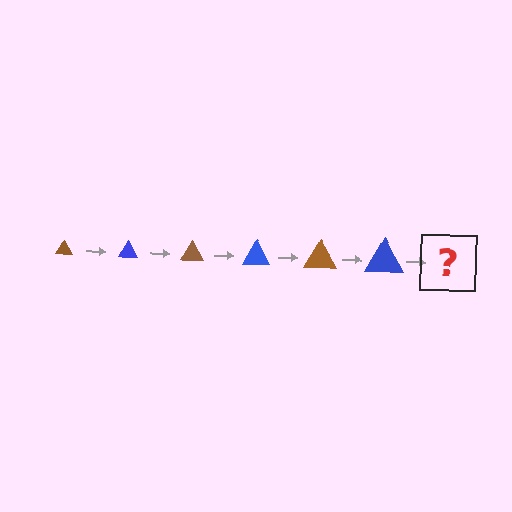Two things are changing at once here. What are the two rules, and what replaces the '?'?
The two rules are that the triangle grows larger each step and the color cycles through brown and blue. The '?' should be a brown triangle, larger than the previous one.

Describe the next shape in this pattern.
It should be a brown triangle, larger than the previous one.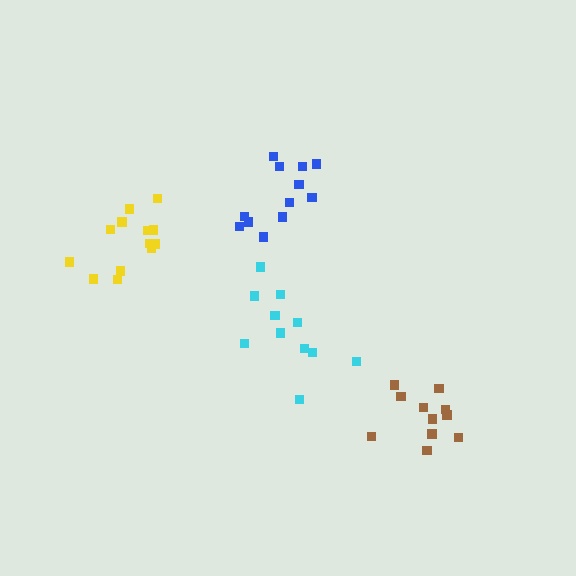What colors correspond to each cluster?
The clusters are colored: cyan, blue, brown, yellow.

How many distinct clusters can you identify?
There are 4 distinct clusters.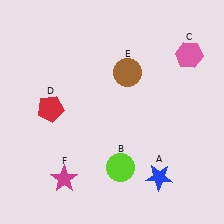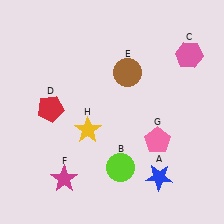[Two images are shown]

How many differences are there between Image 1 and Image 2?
There are 2 differences between the two images.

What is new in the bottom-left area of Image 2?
A yellow star (H) was added in the bottom-left area of Image 2.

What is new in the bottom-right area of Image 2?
A pink pentagon (G) was added in the bottom-right area of Image 2.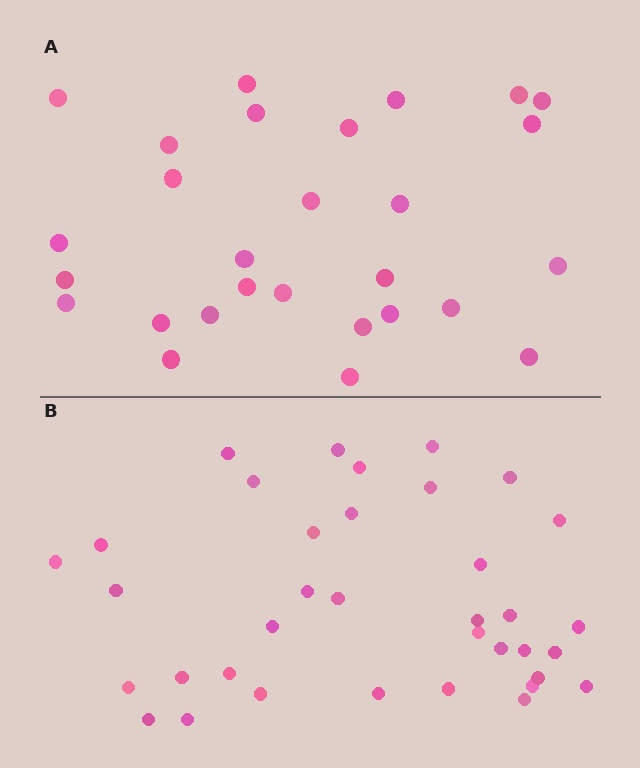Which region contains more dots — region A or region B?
Region B (the bottom region) has more dots.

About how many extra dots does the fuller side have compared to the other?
Region B has roughly 8 or so more dots than region A.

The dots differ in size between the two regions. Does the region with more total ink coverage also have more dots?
No. Region A has more total ink coverage because its dots are larger, but region B actually contains more individual dots. Total area can be misleading — the number of items is what matters here.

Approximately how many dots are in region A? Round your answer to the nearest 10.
About 30 dots. (The exact count is 28, which rounds to 30.)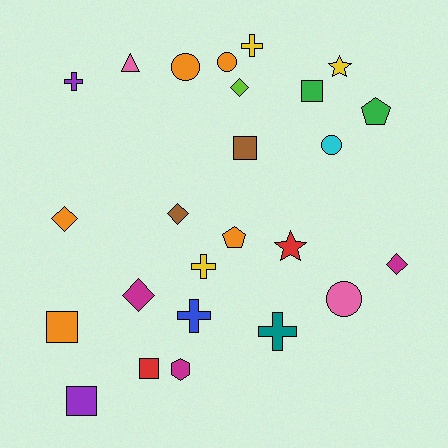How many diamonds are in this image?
There are 5 diamonds.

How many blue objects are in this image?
There is 1 blue object.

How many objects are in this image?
There are 25 objects.